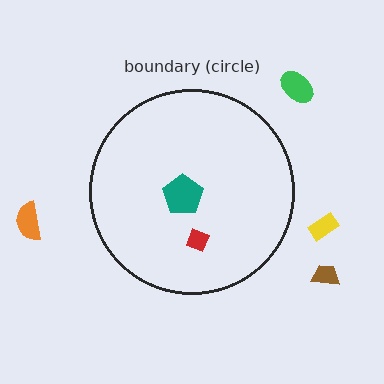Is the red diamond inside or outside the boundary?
Inside.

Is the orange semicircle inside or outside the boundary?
Outside.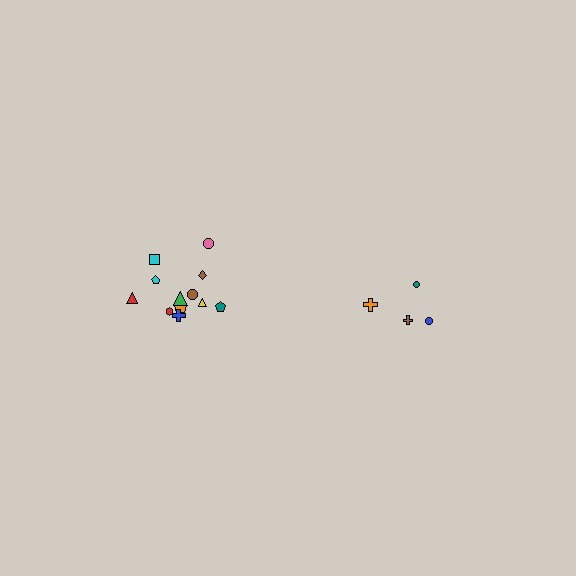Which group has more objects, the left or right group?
The left group.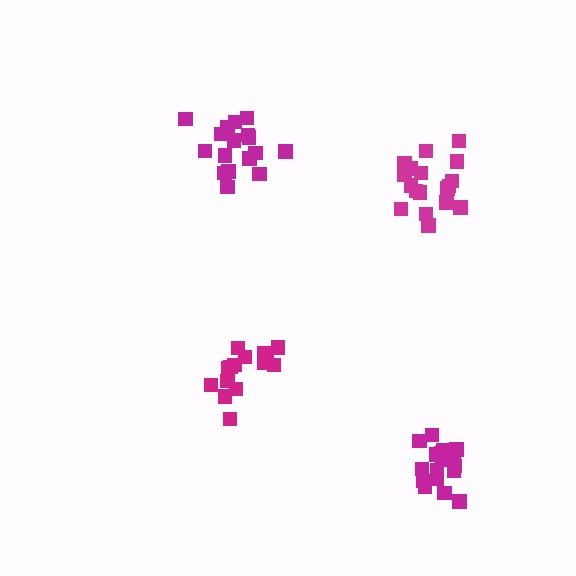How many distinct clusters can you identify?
There are 4 distinct clusters.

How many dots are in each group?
Group 1: 18 dots, Group 2: 17 dots, Group 3: 15 dots, Group 4: 17 dots (67 total).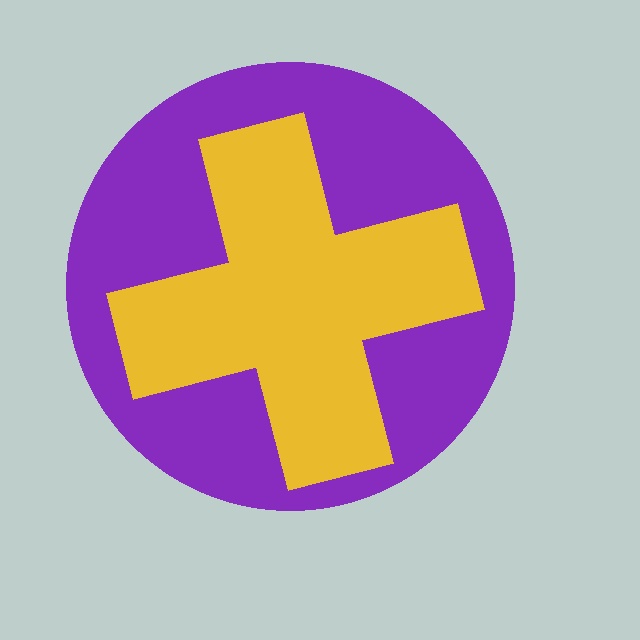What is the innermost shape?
The yellow cross.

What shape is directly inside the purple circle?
The yellow cross.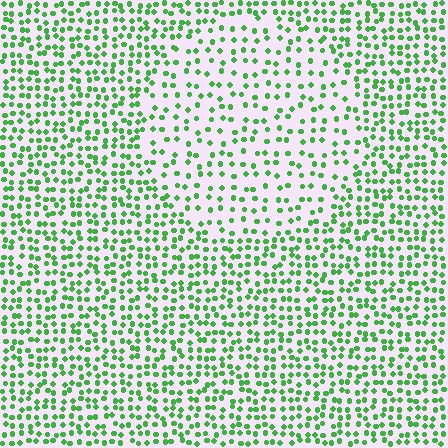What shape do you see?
I see a circle.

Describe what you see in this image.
The image contains small green elements arranged at two different densities. A circle-shaped region is visible where the elements are less densely packed than the surrounding area.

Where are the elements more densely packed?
The elements are more densely packed outside the circle boundary.